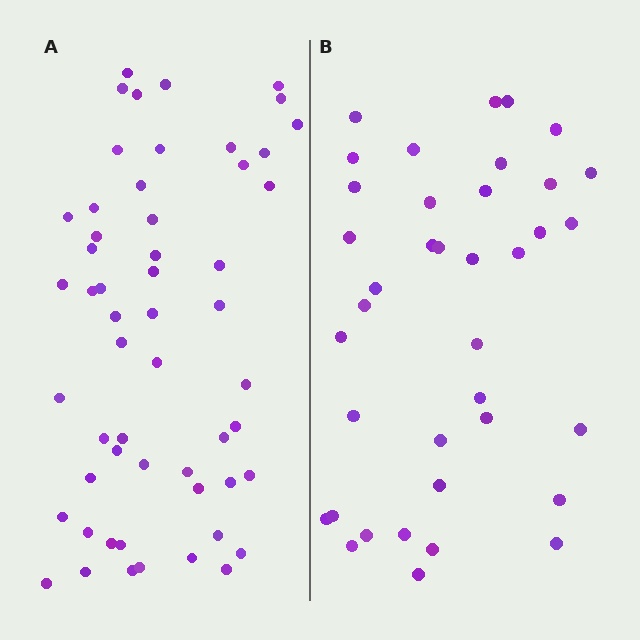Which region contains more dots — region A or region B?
Region A (the left region) has more dots.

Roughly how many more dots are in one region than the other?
Region A has approximately 15 more dots than region B.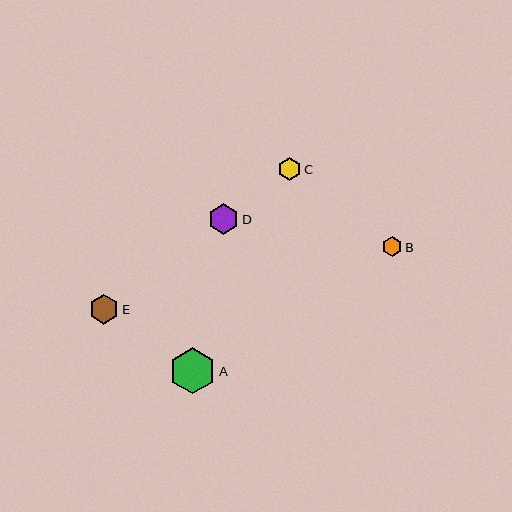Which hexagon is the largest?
Hexagon A is the largest with a size of approximately 46 pixels.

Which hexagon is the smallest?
Hexagon B is the smallest with a size of approximately 20 pixels.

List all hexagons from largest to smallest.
From largest to smallest: A, D, E, C, B.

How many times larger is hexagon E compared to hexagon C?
Hexagon E is approximately 1.3 times the size of hexagon C.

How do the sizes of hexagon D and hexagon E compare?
Hexagon D and hexagon E are approximately the same size.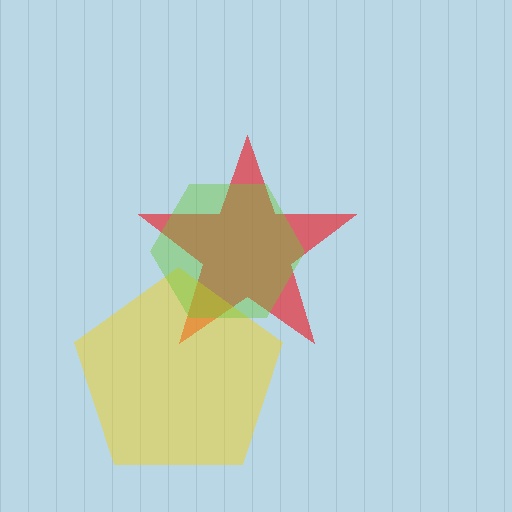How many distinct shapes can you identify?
There are 3 distinct shapes: a red star, a yellow pentagon, a lime hexagon.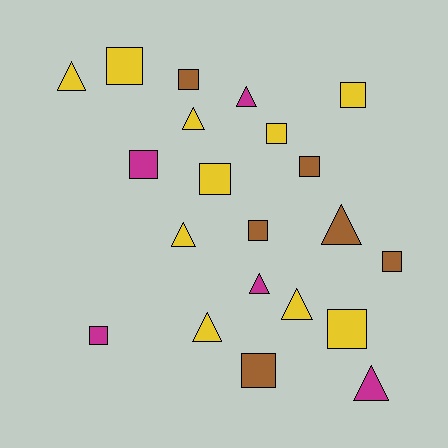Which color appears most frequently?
Yellow, with 10 objects.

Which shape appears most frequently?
Square, with 12 objects.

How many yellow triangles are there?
There are 5 yellow triangles.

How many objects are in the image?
There are 21 objects.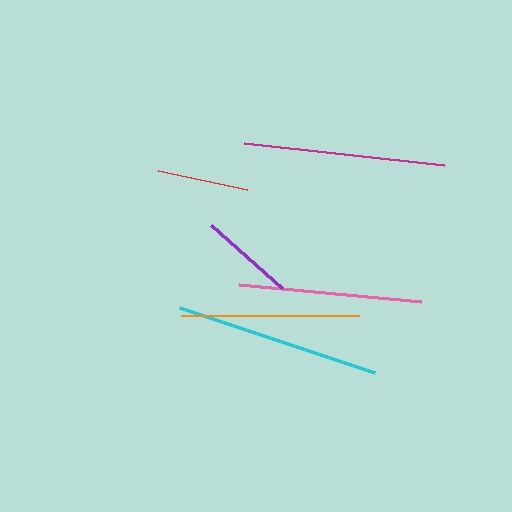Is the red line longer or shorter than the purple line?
The purple line is longer than the red line.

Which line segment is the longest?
The cyan line is the longest at approximately 206 pixels.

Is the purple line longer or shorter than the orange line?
The orange line is longer than the purple line.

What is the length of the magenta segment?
The magenta segment is approximately 202 pixels long.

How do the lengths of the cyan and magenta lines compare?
The cyan and magenta lines are approximately the same length.